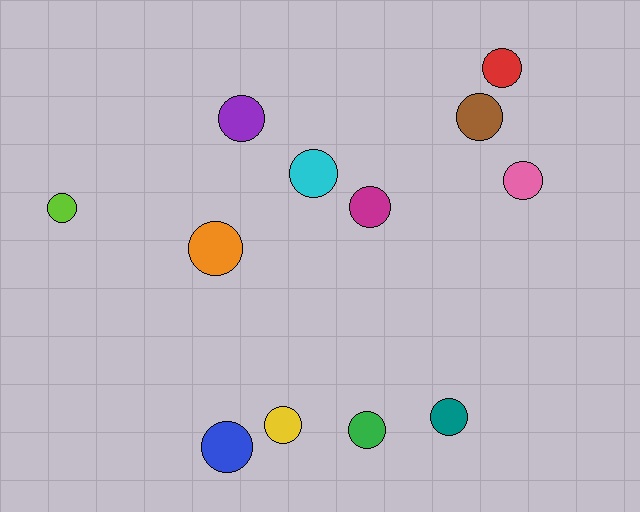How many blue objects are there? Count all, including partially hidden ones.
There is 1 blue object.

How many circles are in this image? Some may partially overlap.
There are 12 circles.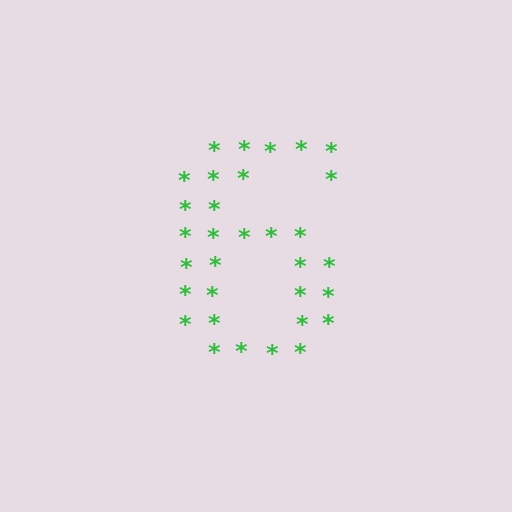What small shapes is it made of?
It is made of small asterisks.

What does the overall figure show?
The overall figure shows the digit 6.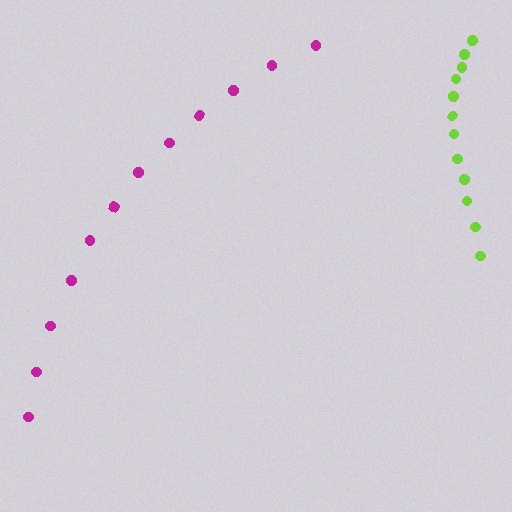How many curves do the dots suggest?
There are 2 distinct paths.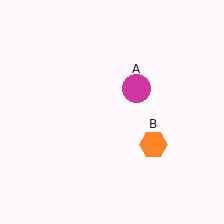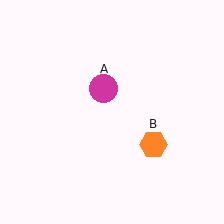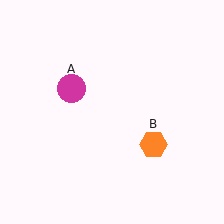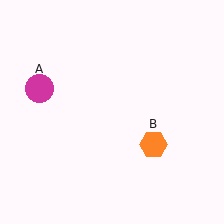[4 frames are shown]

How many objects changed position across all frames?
1 object changed position: magenta circle (object A).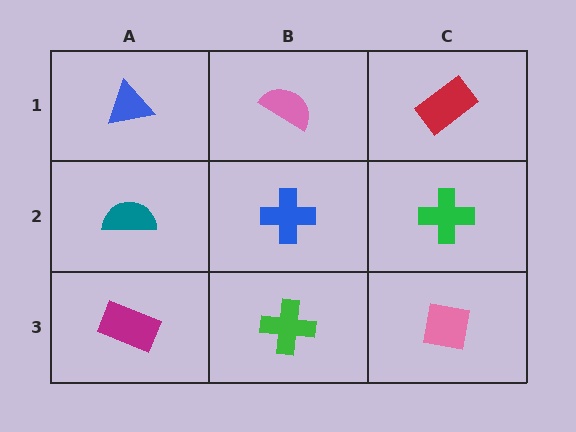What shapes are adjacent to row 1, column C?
A green cross (row 2, column C), a pink semicircle (row 1, column B).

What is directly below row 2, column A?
A magenta rectangle.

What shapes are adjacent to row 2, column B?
A pink semicircle (row 1, column B), a green cross (row 3, column B), a teal semicircle (row 2, column A), a green cross (row 2, column C).